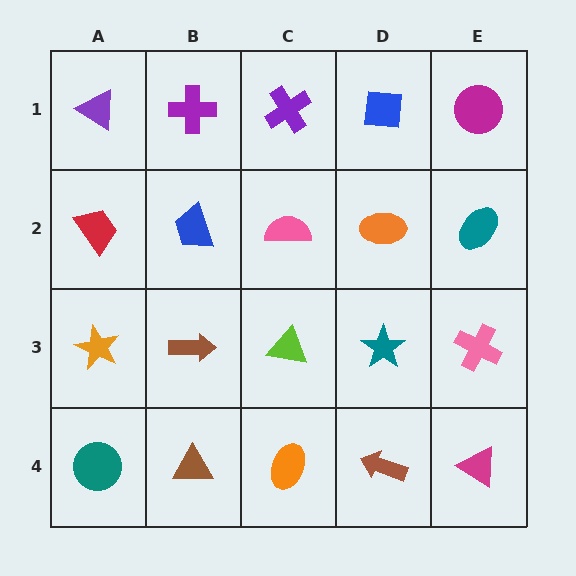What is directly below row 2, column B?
A brown arrow.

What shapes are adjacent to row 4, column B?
A brown arrow (row 3, column B), a teal circle (row 4, column A), an orange ellipse (row 4, column C).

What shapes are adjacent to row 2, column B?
A purple cross (row 1, column B), a brown arrow (row 3, column B), a red trapezoid (row 2, column A), a pink semicircle (row 2, column C).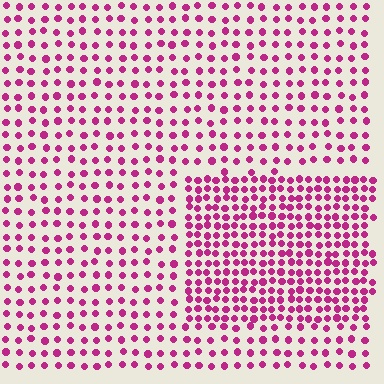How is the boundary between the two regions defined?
The boundary is defined by a change in element density (approximately 1.9x ratio). All elements are the same color, size, and shape.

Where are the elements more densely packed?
The elements are more densely packed inside the rectangle boundary.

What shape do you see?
I see a rectangle.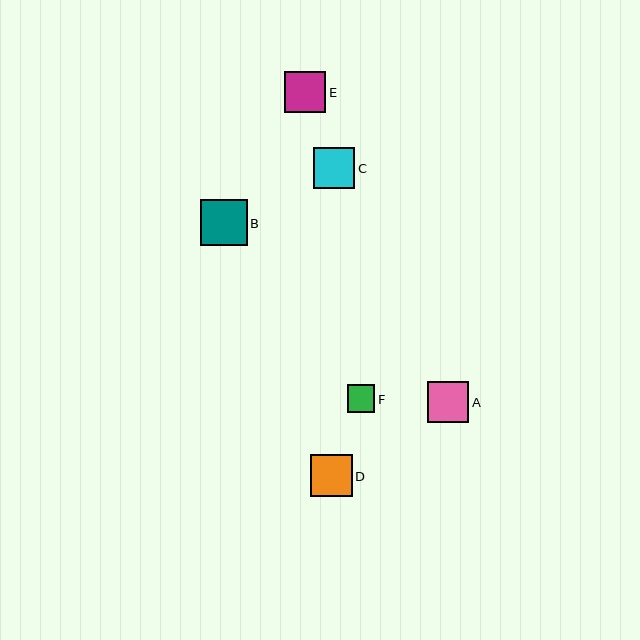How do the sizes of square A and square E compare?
Square A and square E are approximately the same size.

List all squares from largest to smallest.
From largest to smallest: B, D, C, A, E, F.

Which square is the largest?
Square B is the largest with a size of approximately 46 pixels.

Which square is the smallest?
Square F is the smallest with a size of approximately 27 pixels.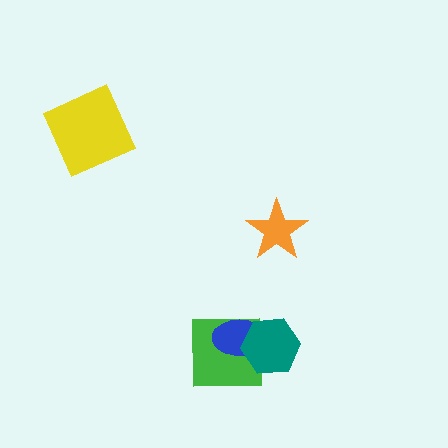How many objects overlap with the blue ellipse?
2 objects overlap with the blue ellipse.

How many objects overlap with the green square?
2 objects overlap with the green square.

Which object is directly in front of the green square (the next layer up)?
The blue ellipse is directly in front of the green square.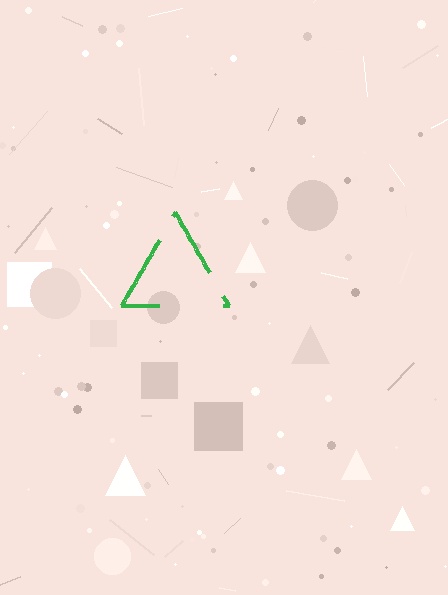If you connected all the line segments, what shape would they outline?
They would outline a triangle.